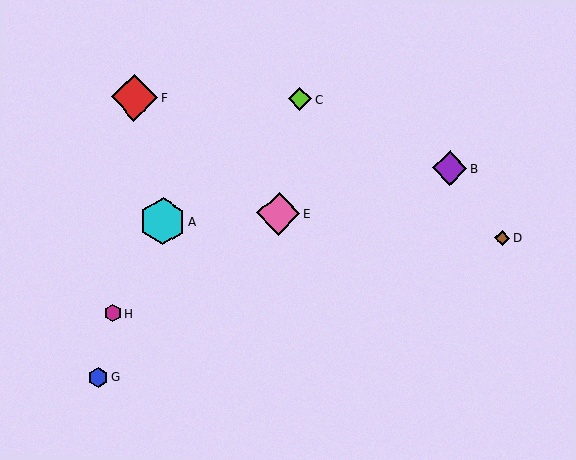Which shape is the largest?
The cyan hexagon (labeled A) is the largest.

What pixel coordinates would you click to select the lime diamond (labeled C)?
Click at (300, 99) to select the lime diamond C.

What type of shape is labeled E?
Shape E is a pink diamond.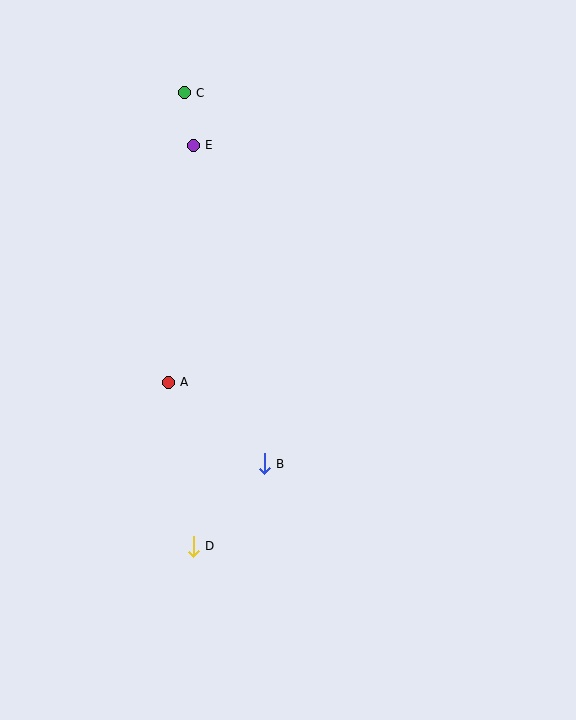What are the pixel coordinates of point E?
Point E is at (193, 145).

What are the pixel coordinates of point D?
Point D is at (193, 546).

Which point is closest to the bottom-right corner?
Point B is closest to the bottom-right corner.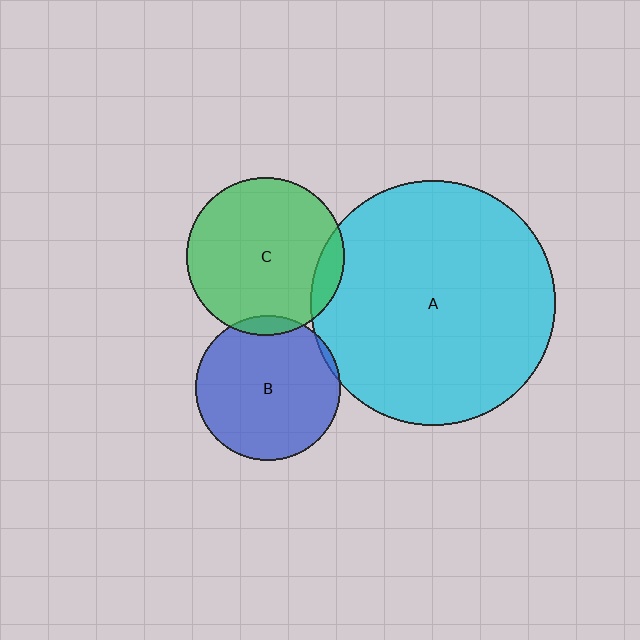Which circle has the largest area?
Circle A (cyan).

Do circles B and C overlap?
Yes.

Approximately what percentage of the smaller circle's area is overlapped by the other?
Approximately 5%.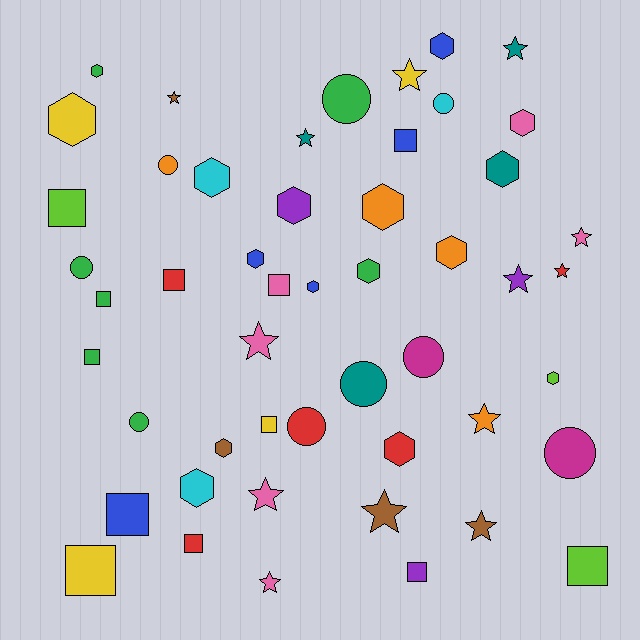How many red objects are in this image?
There are 5 red objects.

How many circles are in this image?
There are 9 circles.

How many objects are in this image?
There are 50 objects.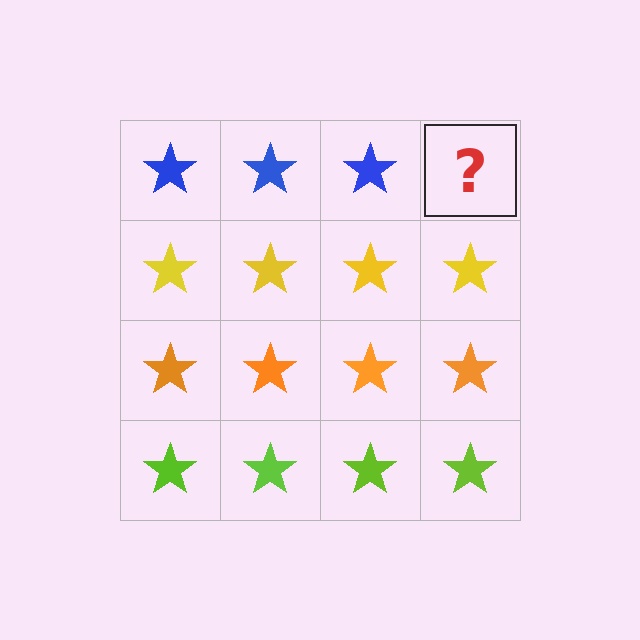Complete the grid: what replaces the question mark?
The question mark should be replaced with a blue star.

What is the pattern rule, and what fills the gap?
The rule is that each row has a consistent color. The gap should be filled with a blue star.